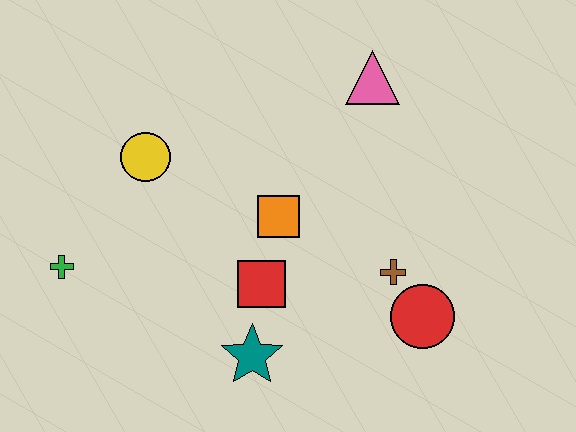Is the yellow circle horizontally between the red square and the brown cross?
No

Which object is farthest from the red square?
The pink triangle is farthest from the red square.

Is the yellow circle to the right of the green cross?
Yes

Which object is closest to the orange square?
The red square is closest to the orange square.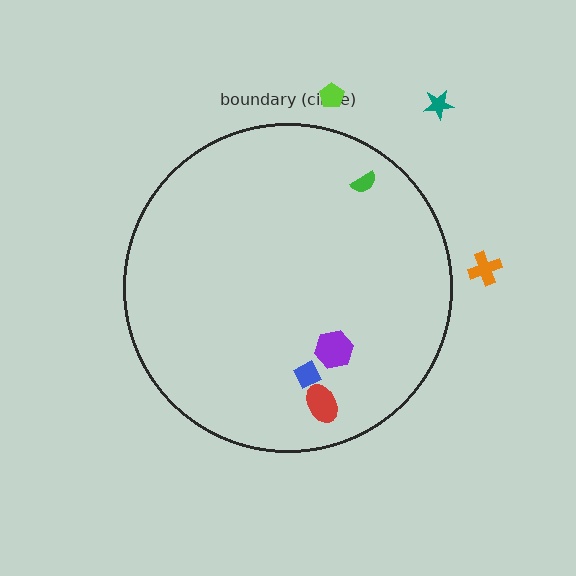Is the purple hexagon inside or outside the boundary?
Inside.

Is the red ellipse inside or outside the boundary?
Inside.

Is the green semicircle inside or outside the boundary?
Inside.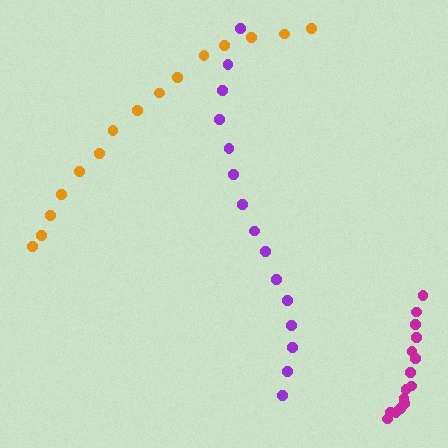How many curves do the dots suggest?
There are 3 distinct paths.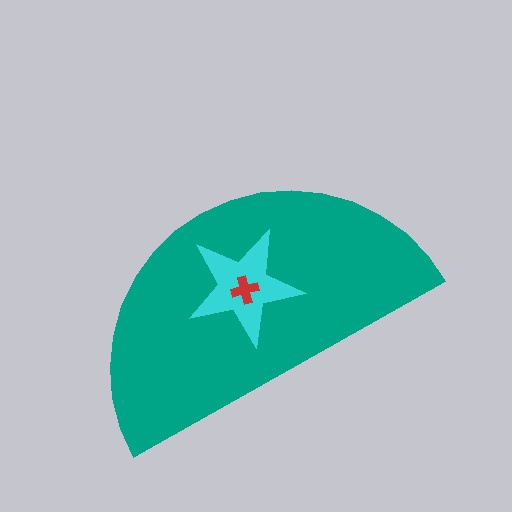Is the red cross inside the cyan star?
Yes.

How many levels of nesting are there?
3.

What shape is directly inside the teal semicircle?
The cyan star.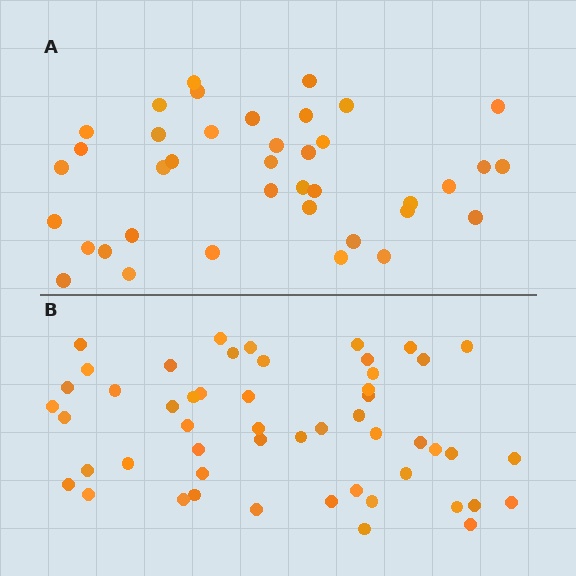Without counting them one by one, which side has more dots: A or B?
Region B (the bottom region) has more dots.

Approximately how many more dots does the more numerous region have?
Region B has approximately 15 more dots than region A.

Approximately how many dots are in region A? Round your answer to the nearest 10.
About 40 dots. (The exact count is 39, which rounds to 40.)